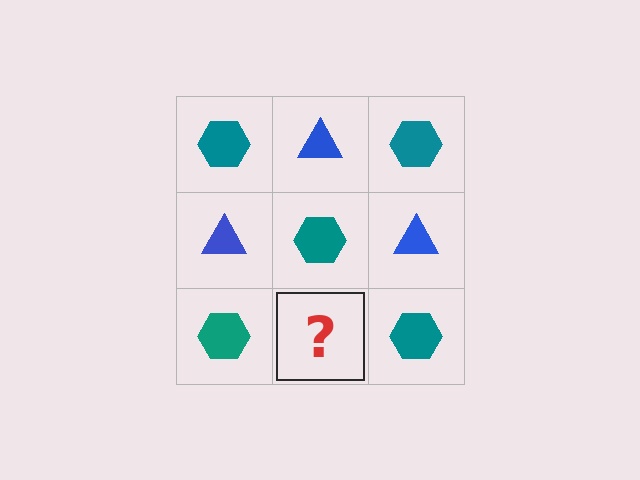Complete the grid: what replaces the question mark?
The question mark should be replaced with a blue triangle.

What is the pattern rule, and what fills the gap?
The rule is that it alternates teal hexagon and blue triangle in a checkerboard pattern. The gap should be filled with a blue triangle.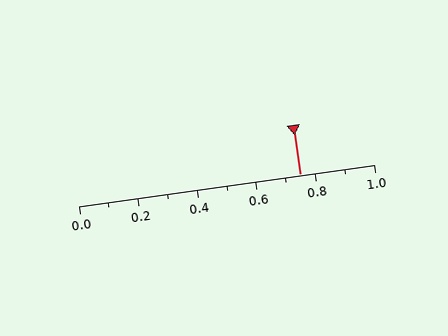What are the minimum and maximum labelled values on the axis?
The axis runs from 0.0 to 1.0.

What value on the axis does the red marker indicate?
The marker indicates approximately 0.75.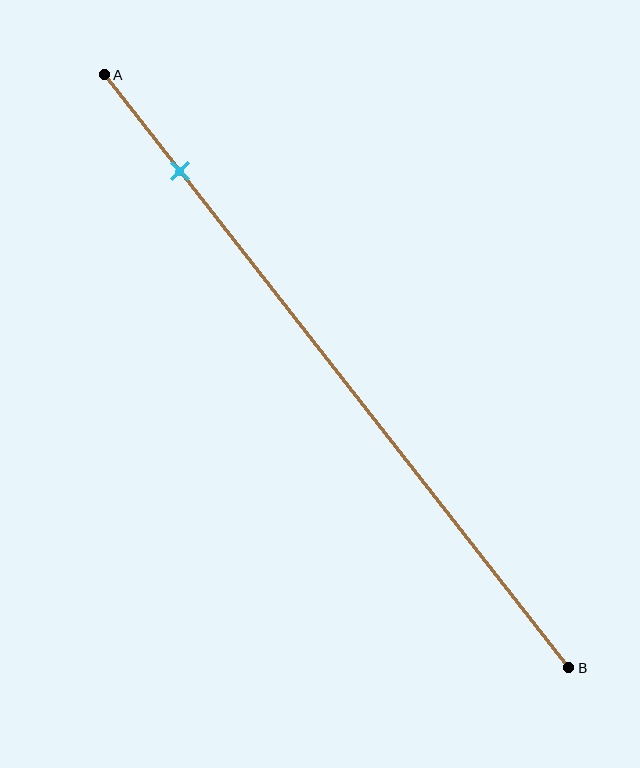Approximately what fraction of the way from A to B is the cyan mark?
The cyan mark is approximately 15% of the way from A to B.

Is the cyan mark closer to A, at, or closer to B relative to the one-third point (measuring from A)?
The cyan mark is closer to point A than the one-third point of segment AB.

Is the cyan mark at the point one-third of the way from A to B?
No, the mark is at about 15% from A, not at the 33% one-third point.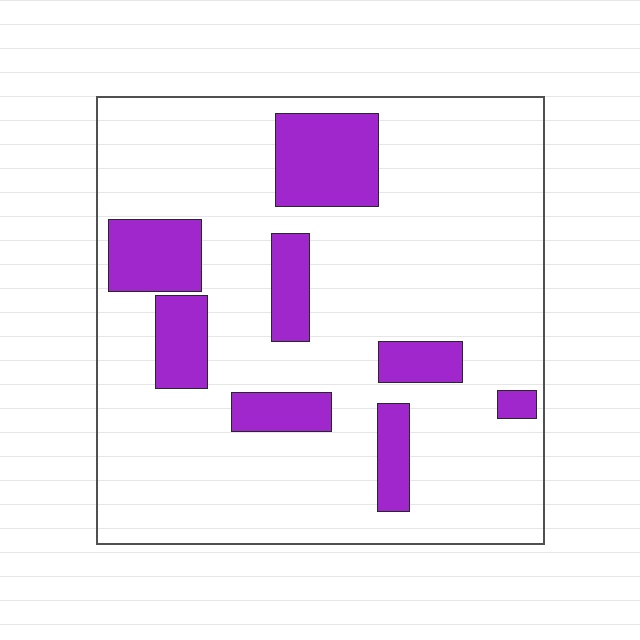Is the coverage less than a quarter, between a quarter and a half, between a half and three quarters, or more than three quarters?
Less than a quarter.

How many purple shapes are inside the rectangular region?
8.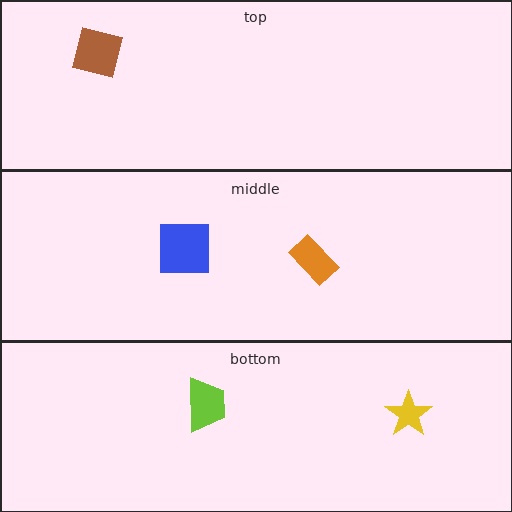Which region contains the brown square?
The top region.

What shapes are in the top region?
The brown square.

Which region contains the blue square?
The middle region.